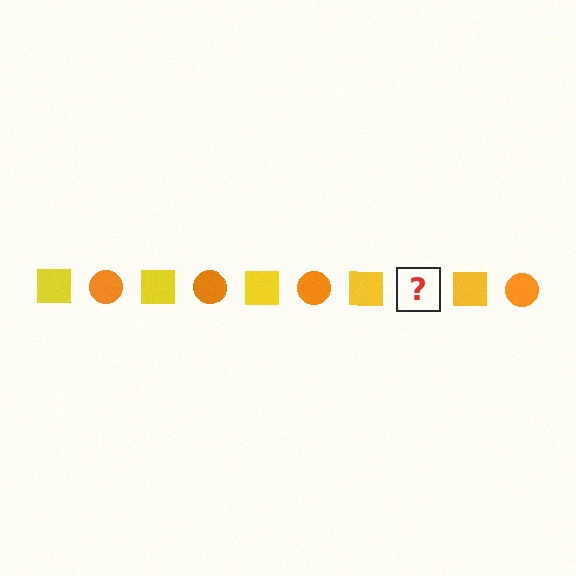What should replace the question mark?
The question mark should be replaced with an orange circle.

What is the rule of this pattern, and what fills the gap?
The rule is that the pattern alternates between yellow square and orange circle. The gap should be filled with an orange circle.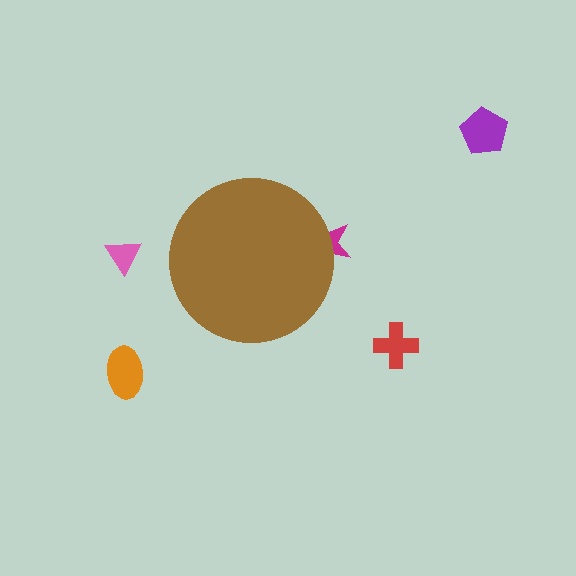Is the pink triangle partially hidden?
No, the pink triangle is fully visible.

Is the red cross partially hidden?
No, the red cross is fully visible.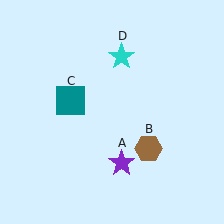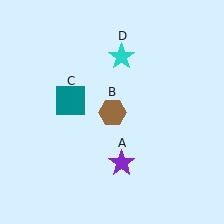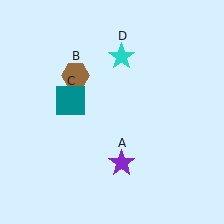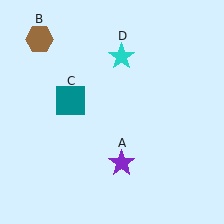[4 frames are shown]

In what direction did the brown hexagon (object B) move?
The brown hexagon (object B) moved up and to the left.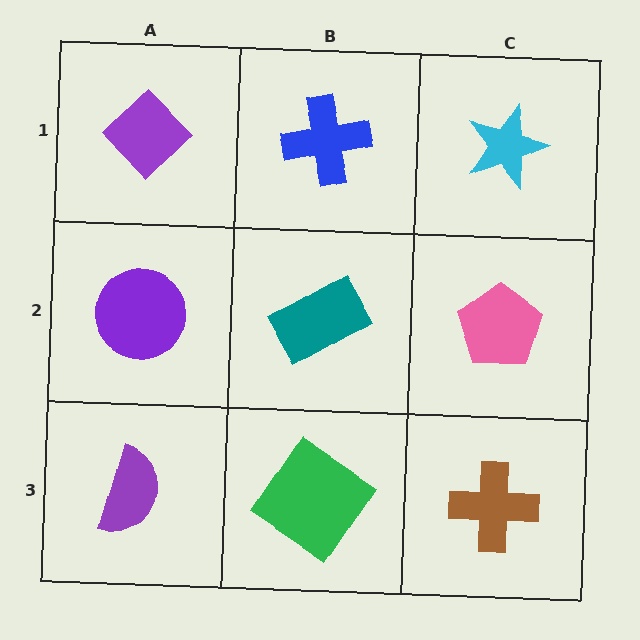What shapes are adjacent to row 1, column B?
A teal rectangle (row 2, column B), a purple diamond (row 1, column A), a cyan star (row 1, column C).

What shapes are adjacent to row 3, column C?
A pink pentagon (row 2, column C), a green diamond (row 3, column B).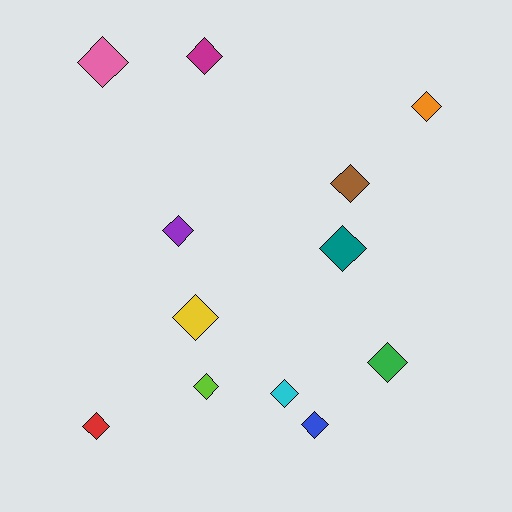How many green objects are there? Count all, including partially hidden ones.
There is 1 green object.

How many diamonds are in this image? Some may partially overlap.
There are 12 diamonds.